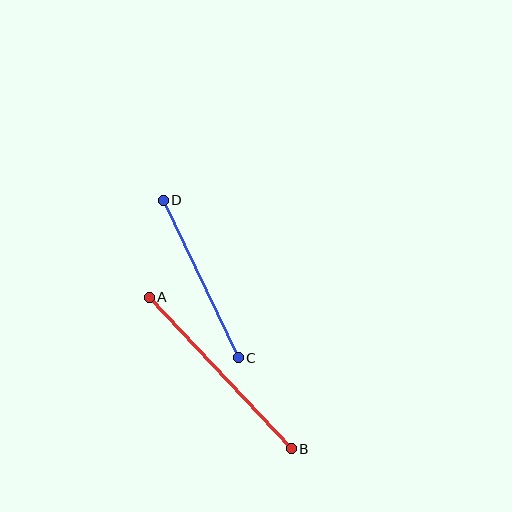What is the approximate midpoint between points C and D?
The midpoint is at approximately (201, 279) pixels.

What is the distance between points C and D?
The distance is approximately 174 pixels.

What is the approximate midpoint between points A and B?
The midpoint is at approximately (220, 373) pixels.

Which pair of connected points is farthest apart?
Points A and B are farthest apart.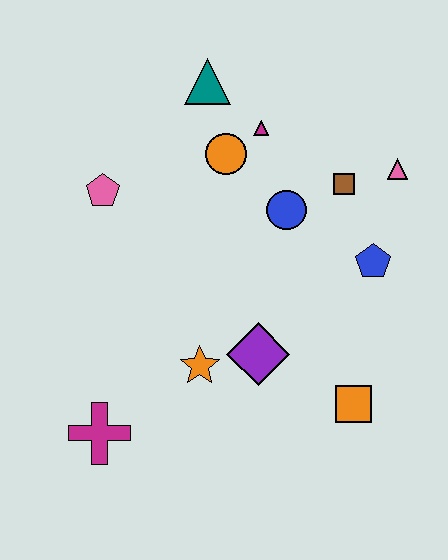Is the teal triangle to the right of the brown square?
No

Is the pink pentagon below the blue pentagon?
No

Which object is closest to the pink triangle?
The brown square is closest to the pink triangle.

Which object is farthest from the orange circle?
The magenta cross is farthest from the orange circle.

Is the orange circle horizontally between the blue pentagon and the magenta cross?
Yes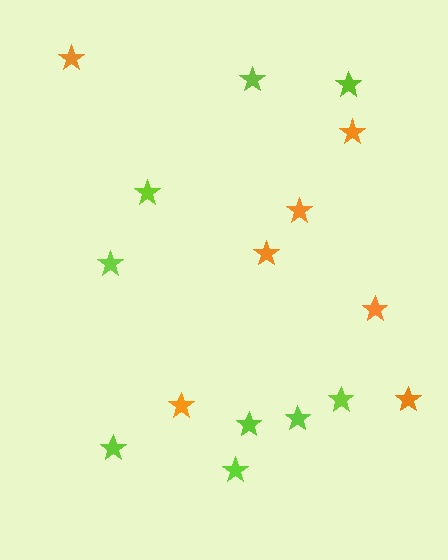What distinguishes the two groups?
There are 2 groups: one group of orange stars (7) and one group of lime stars (9).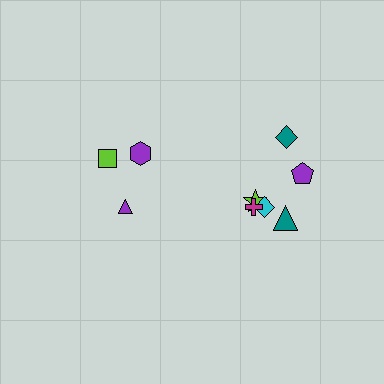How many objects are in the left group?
There are 3 objects.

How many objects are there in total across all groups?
There are 9 objects.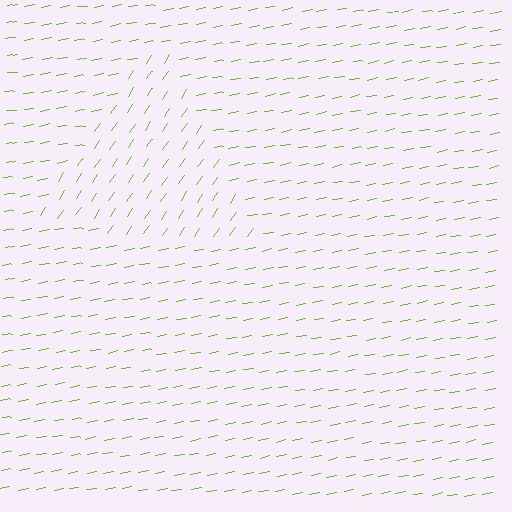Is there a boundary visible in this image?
Yes, there is a texture boundary formed by a change in line orientation.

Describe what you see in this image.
The image is filled with small lime line segments. A triangle region in the image has lines oriented differently from the surrounding lines, creating a visible texture boundary.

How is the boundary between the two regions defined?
The boundary is defined purely by a change in line orientation (approximately 45 degrees difference). All lines are the same color and thickness.